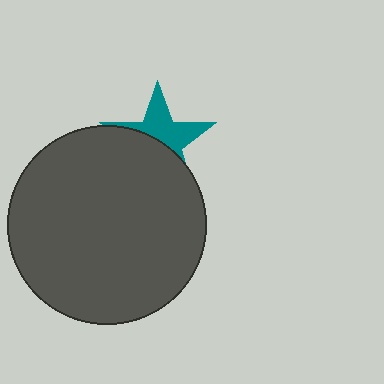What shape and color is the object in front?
The object in front is a dark gray circle.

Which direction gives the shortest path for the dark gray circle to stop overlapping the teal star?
Moving down gives the shortest separation.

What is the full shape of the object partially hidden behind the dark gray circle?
The partially hidden object is a teal star.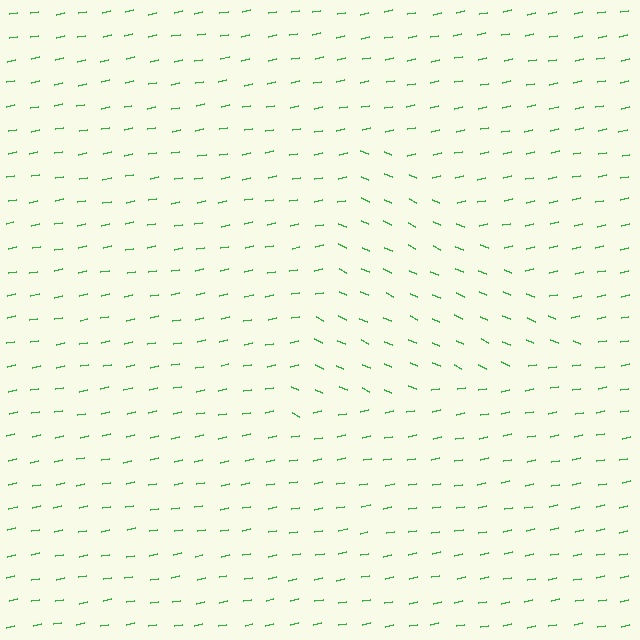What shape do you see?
I see a triangle.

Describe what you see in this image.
The image is filled with small green line segments. A triangle region in the image has lines oriented differently from the surrounding lines, creating a visible texture boundary.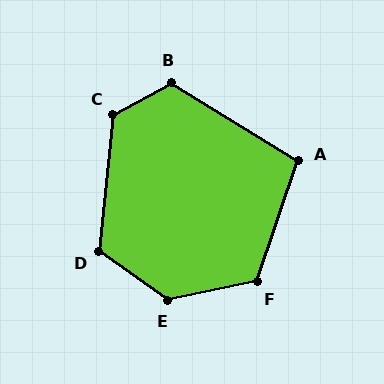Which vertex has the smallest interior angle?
A, at approximately 103 degrees.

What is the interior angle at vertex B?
Approximately 120 degrees (obtuse).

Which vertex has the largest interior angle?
E, at approximately 133 degrees.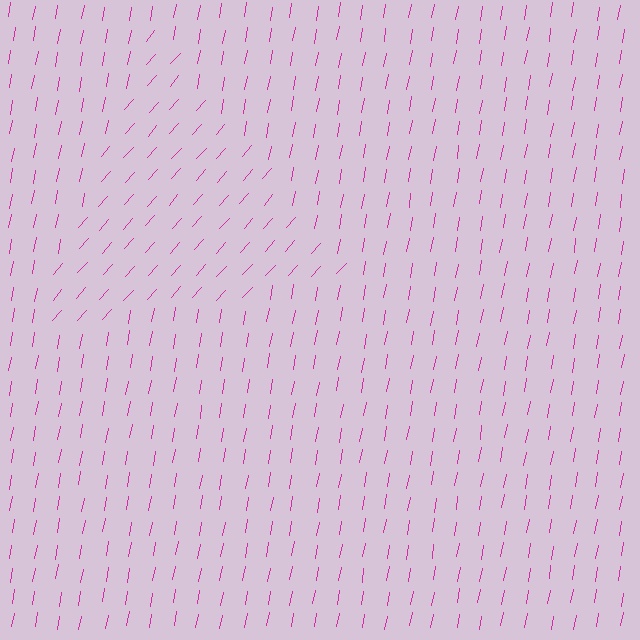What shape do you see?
I see a triangle.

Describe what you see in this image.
The image is filled with small magenta line segments. A triangle region in the image has lines oriented differently from the surrounding lines, creating a visible texture boundary.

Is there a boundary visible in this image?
Yes, there is a texture boundary formed by a change in line orientation.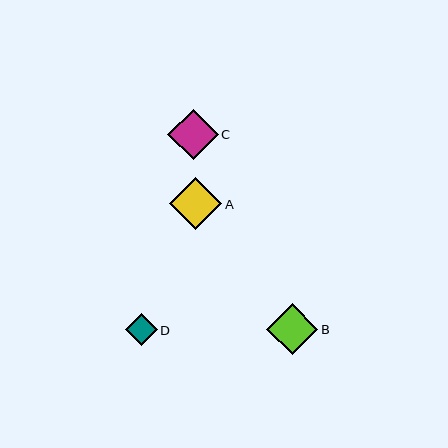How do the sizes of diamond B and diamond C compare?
Diamond B and diamond C are approximately the same size.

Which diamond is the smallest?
Diamond D is the smallest with a size of approximately 32 pixels.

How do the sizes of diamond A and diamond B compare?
Diamond A and diamond B are approximately the same size.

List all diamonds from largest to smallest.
From largest to smallest: A, B, C, D.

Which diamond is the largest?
Diamond A is the largest with a size of approximately 52 pixels.